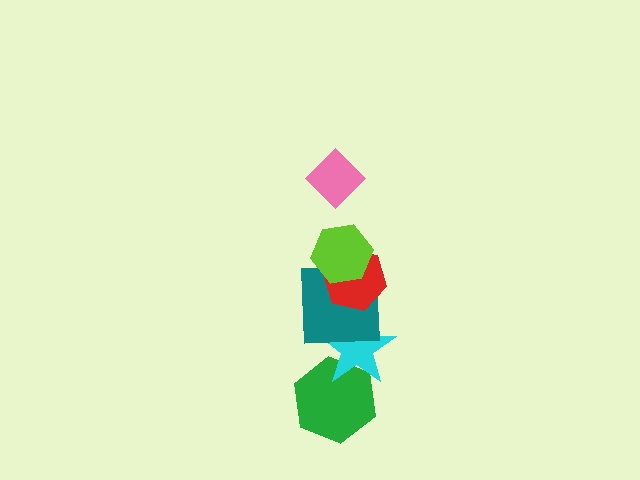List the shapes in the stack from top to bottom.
From top to bottom: the pink diamond, the lime hexagon, the red hexagon, the teal square, the cyan star, the green hexagon.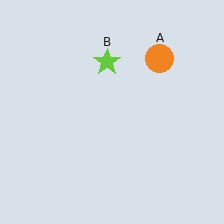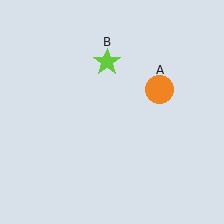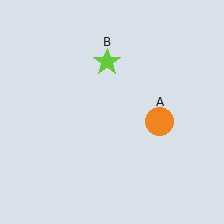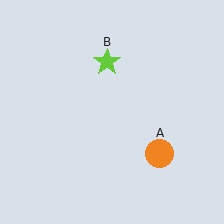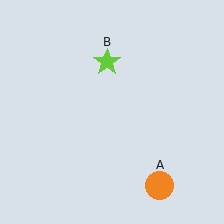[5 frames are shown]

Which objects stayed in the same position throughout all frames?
Lime star (object B) remained stationary.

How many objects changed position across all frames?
1 object changed position: orange circle (object A).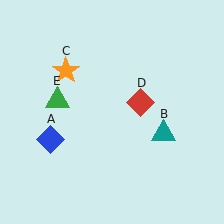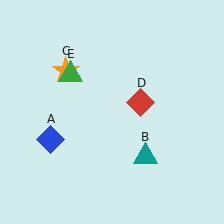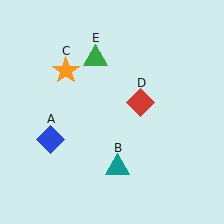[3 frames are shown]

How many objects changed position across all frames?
2 objects changed position: teal triangle (object B), green triangle (object E).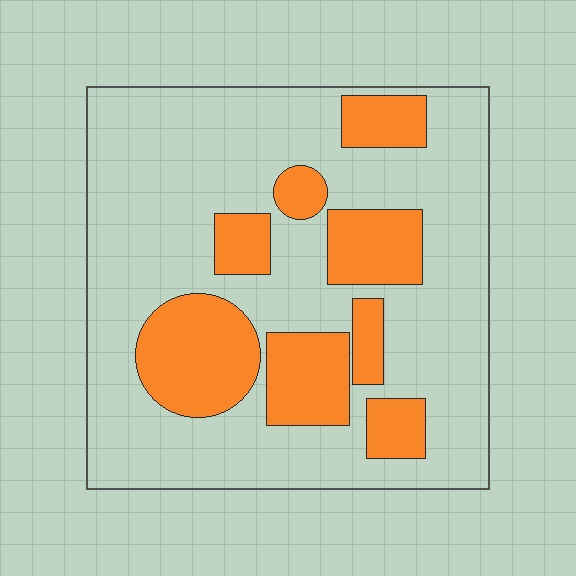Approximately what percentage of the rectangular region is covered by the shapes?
Approximately 25%.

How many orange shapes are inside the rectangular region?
8.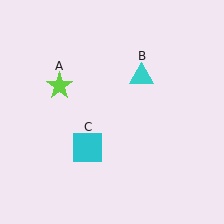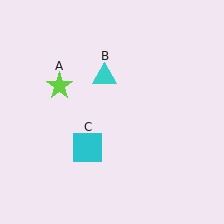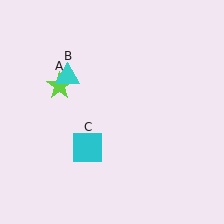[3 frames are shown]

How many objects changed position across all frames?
1 object changed position: cyan triangle (object B).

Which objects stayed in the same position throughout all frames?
Lime star (object A) and cyan square (object C) remained stationary.